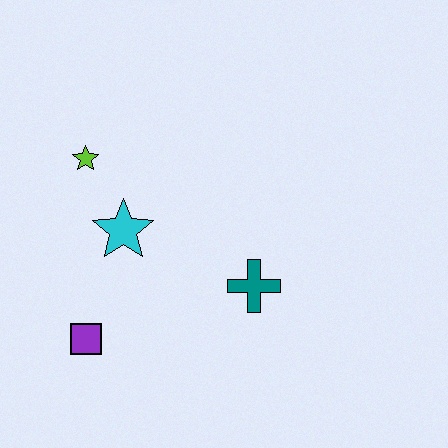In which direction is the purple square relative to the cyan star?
The purple square is below the cyan star.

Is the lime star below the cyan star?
No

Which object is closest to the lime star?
The cyan star is closest to the lime star.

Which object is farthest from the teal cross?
The lime star is farthest from the teal cross.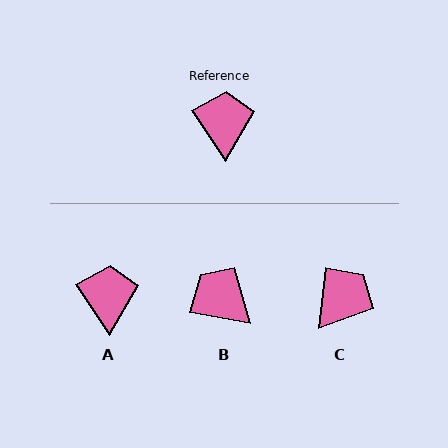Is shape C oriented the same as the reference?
No, it is off by about 40 degrees.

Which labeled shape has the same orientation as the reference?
A.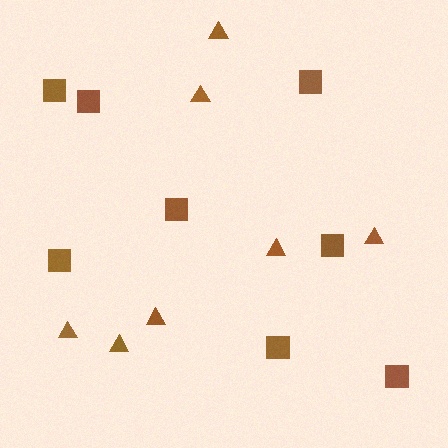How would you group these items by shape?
There are 2 groups: one group of triangles (7) and one group of squares (8).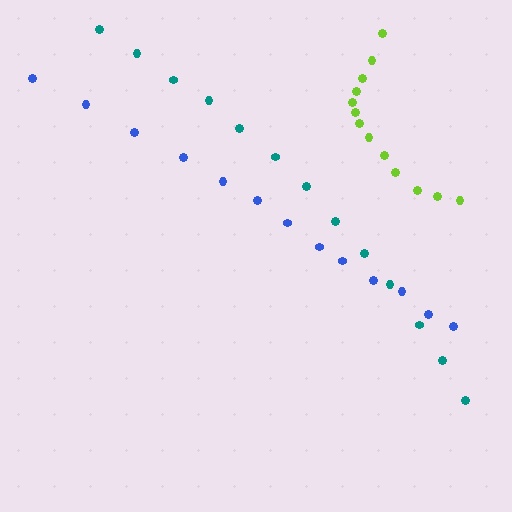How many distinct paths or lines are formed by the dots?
There are 3 distinct paths.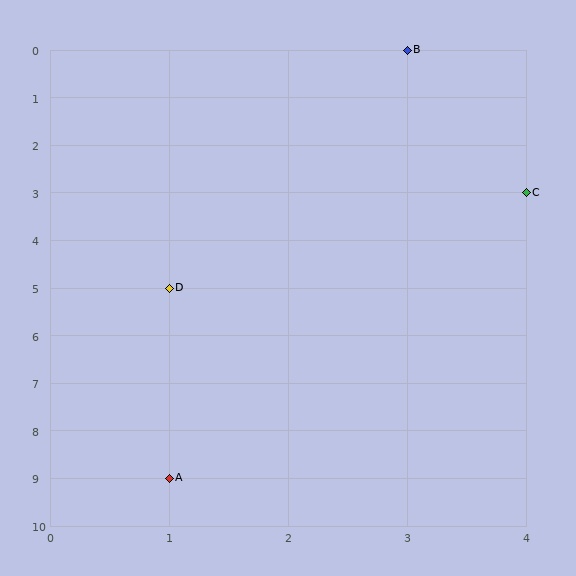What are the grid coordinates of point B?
Point B is at grid coordinates (3, 0).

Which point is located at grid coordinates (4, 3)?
Point C is at (4, 3).